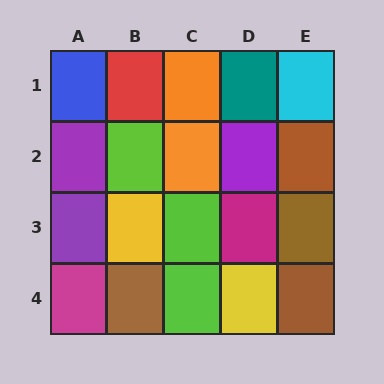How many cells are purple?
3 cells are purple.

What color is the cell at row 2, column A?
Purple.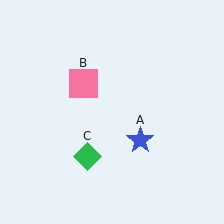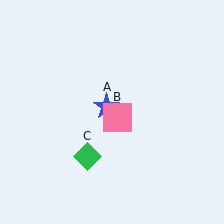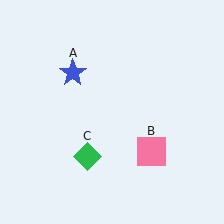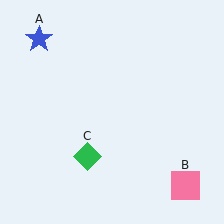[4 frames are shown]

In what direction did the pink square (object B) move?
The pink square (object B) moved down and to the right.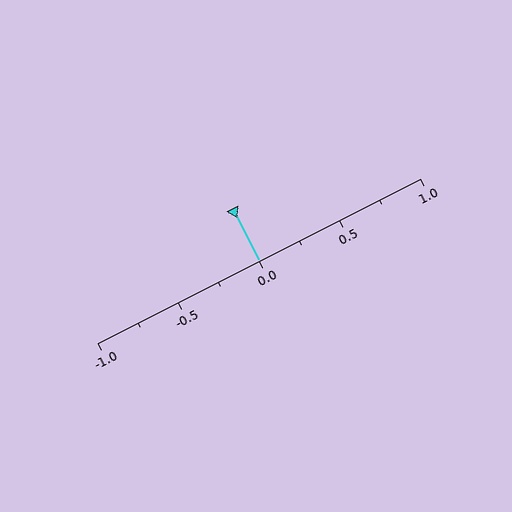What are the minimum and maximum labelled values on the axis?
The axis runs from -1.0 to 1.0.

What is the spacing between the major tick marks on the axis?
The major ticks are spaced 0.5 apart.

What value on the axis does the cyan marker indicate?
The marker indicates approximately 0.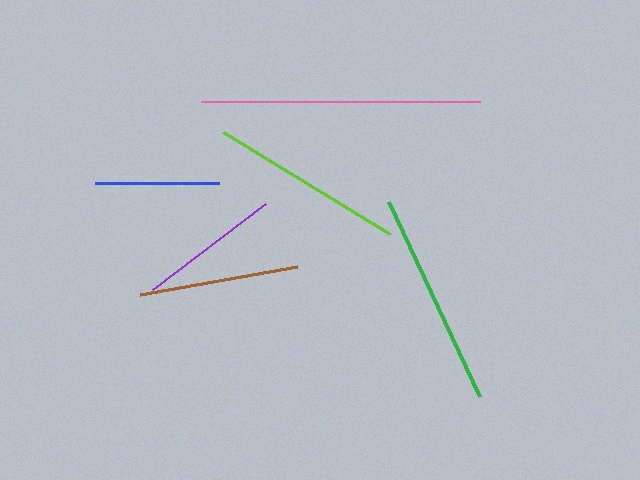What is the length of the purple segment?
The purple segment is approximately 142 pixels long.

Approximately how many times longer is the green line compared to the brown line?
The green line is approximately 1.4 times the length of the brown line.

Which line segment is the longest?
The pink line is the longest at approximately 280 pixels.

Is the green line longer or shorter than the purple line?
The green line is longer than the purple line.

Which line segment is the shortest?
The blue line is the shortest at approximately 124 pixels.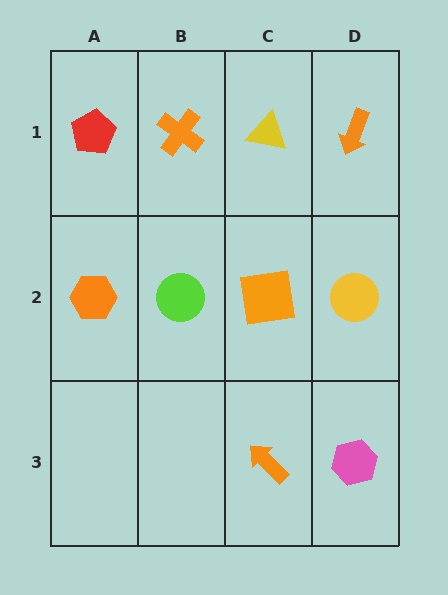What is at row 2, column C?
An orange square.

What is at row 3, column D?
A pink hexagon.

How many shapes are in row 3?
2 shapes.